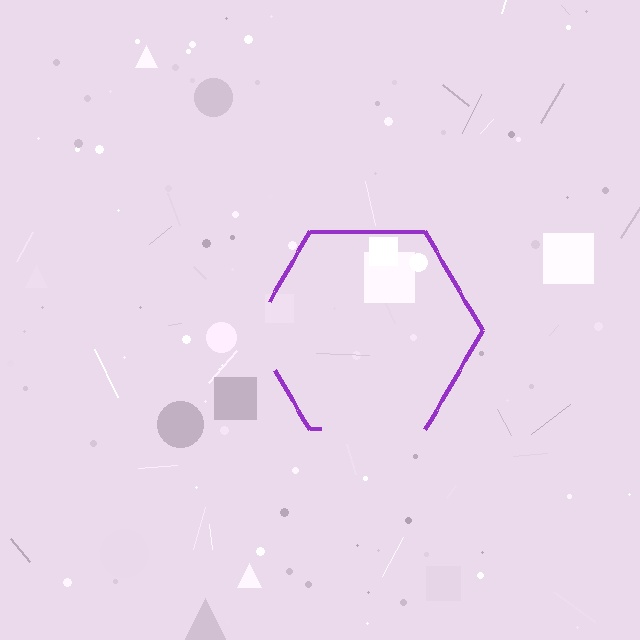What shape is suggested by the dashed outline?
The dashed outline suggests a hexagon.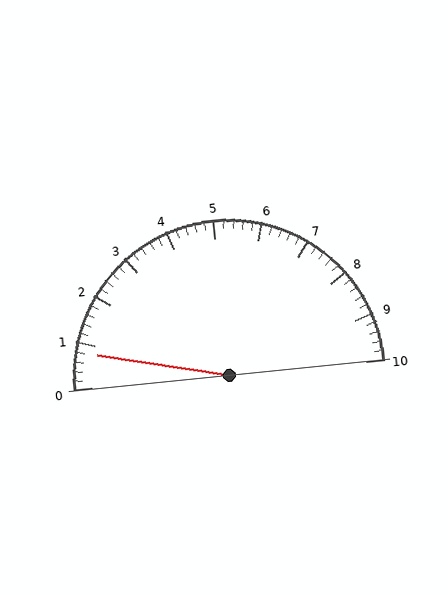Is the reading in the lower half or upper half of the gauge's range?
The reading is in the lower half of the range (0 to 10).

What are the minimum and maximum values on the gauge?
The gauge ranges from 0 to 10.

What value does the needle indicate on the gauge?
The needle indicates approximately 0.8.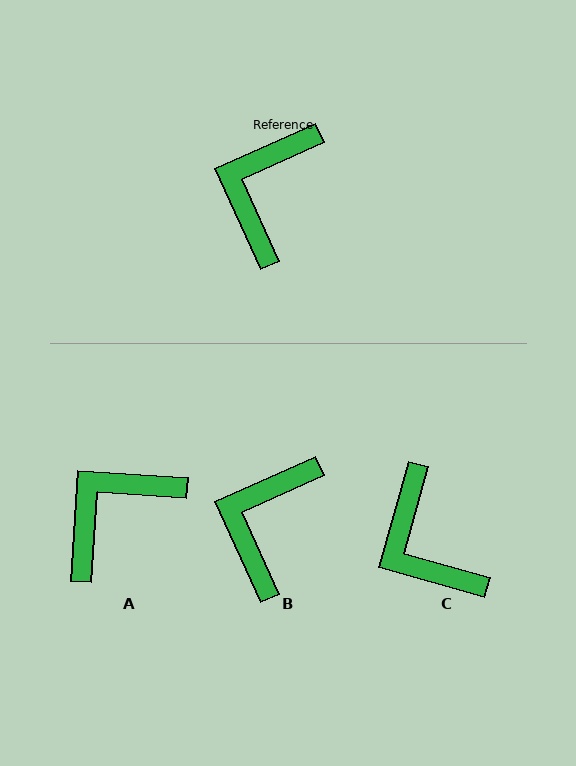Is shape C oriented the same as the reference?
No, it is off by about 50 degrees.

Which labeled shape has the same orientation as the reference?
B.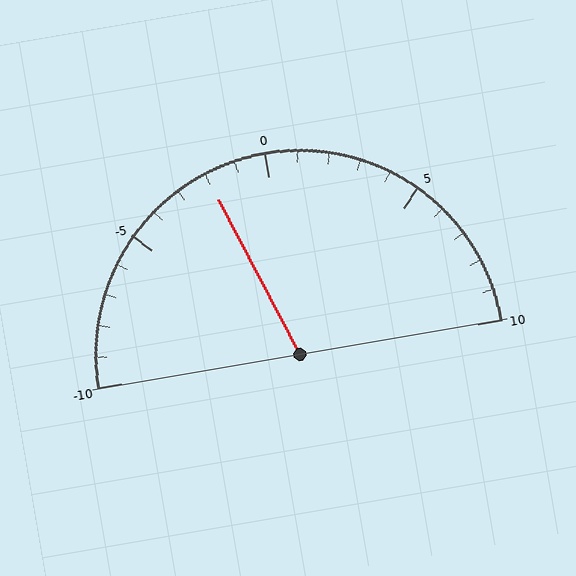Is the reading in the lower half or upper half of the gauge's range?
The reading is in the lower half of the range (-10 to 10).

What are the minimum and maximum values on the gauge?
The gauge ranges from -10 to 10.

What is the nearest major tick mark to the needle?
The nearest major tick mark is 0.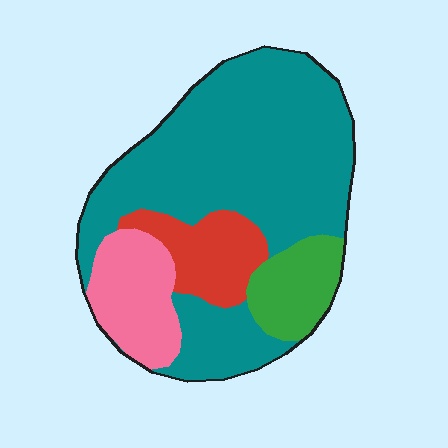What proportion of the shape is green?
Green takes up less than a sixth of the shape.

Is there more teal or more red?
Teal.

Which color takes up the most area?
Teal, at roughly 65%.